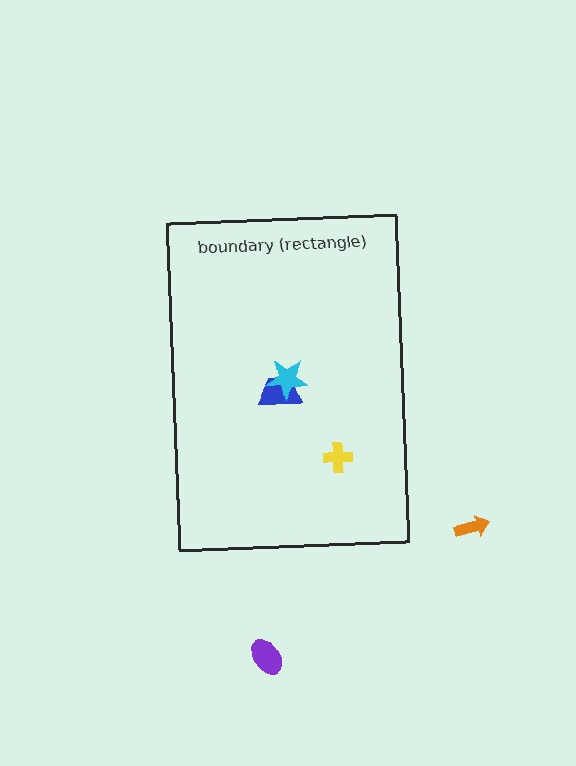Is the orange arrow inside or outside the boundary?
Outside.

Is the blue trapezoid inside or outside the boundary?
Inside.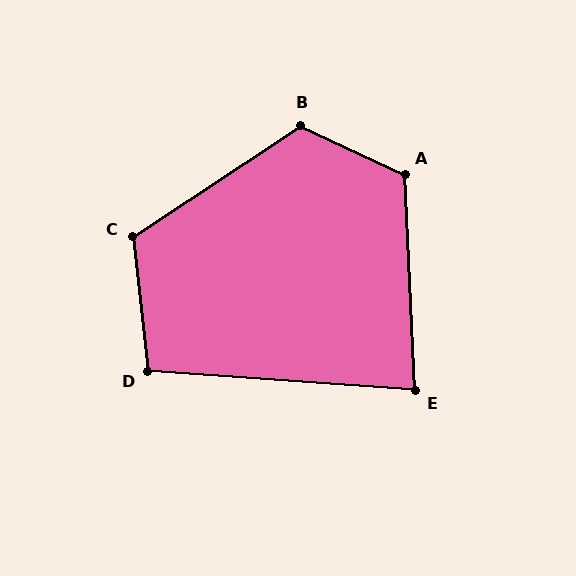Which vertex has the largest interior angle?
B, at approximately 121 degrees.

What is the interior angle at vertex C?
Approximately 118 degrees (obtuse).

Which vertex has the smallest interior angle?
E, at approximately 83 degrees.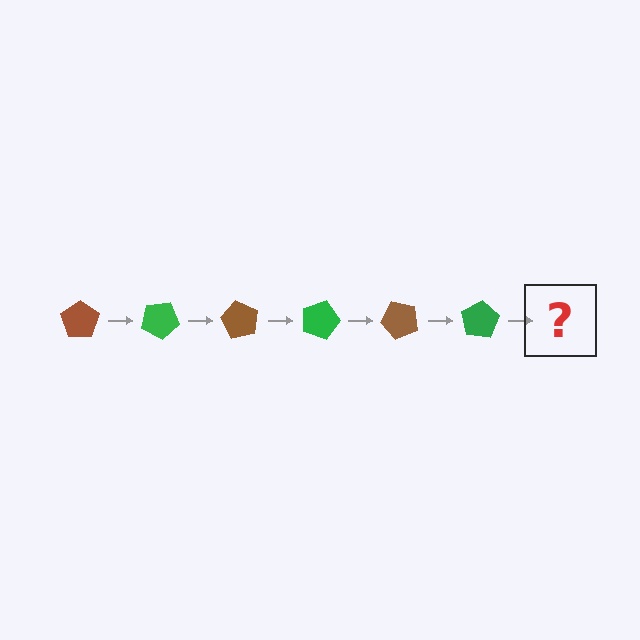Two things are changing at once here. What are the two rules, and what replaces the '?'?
The two rules are that it rotates 30 degrees each step and the color cycles through brown and green. The '?' should be a brown pentagon, rotated 180 degrees from the start.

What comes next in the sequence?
The next element should be a brown pentagon, rotated 180 degrees from the start.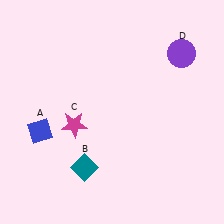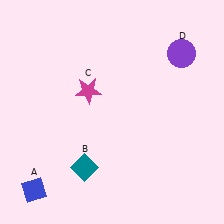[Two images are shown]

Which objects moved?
The objects that moved are: the blue diamond (A), the magenta star (C).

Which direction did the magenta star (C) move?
The magenta star (C) moved up.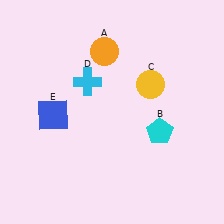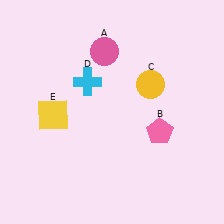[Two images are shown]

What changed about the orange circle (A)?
In Image 1, A is orange. In Image 2, it changed to pink.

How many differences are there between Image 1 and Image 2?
There are 3 differences between the two images.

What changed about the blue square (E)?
In Image 1, E is blue. In Image 2, it changed to yellow.